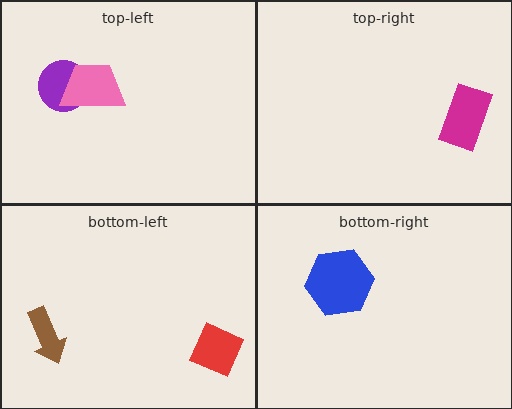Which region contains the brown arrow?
The bottom-left region.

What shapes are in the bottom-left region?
The brown arrow, the red diamond.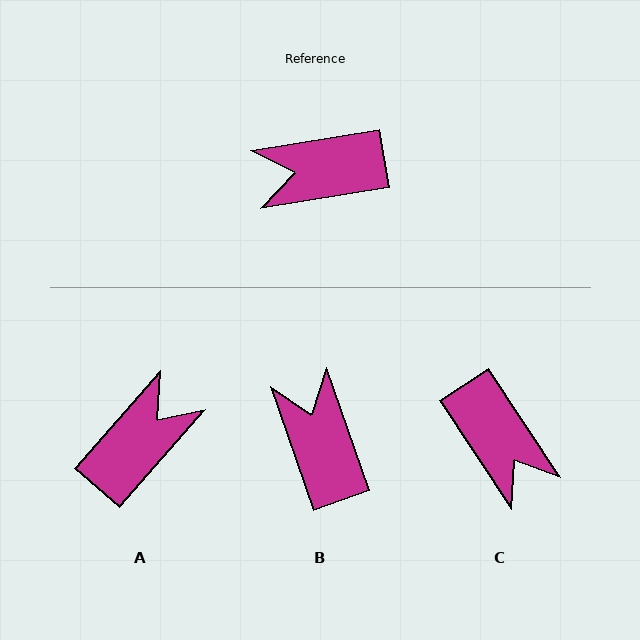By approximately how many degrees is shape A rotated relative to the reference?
Approximately 140 degrees clockwise.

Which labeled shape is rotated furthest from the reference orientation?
A, about 140 degrees away.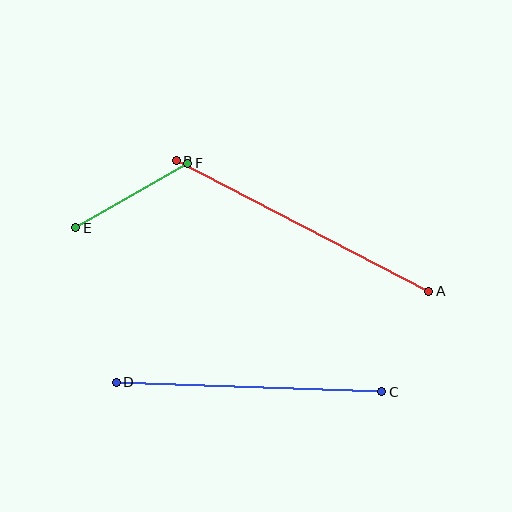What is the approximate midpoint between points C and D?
The midpoint is at approximately (249, 387) pixels.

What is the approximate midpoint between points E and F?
The midpoint is at approximately (132, 195) pixels.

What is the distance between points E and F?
The distance is approximately 129 pixels.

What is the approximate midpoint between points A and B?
The midpoint is at approximately (302, 226) pixels.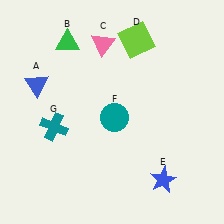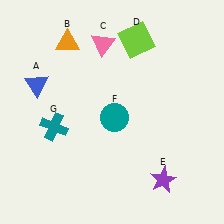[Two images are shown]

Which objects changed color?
B changed from green to orange. E changed from blue to purple.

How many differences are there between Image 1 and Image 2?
There are 2 differences between the two images.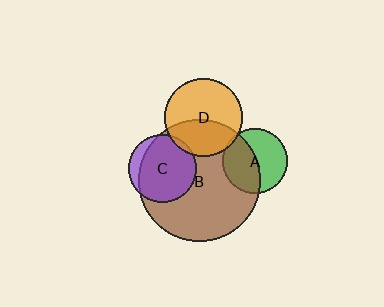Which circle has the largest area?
Circle B (brown).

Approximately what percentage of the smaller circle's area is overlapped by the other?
Approximately 40%.